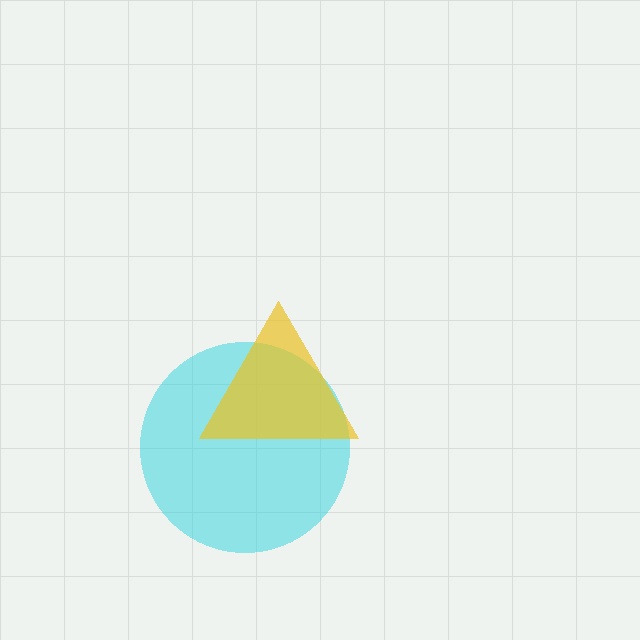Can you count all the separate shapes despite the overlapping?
Yes, there are 2 separate shapes.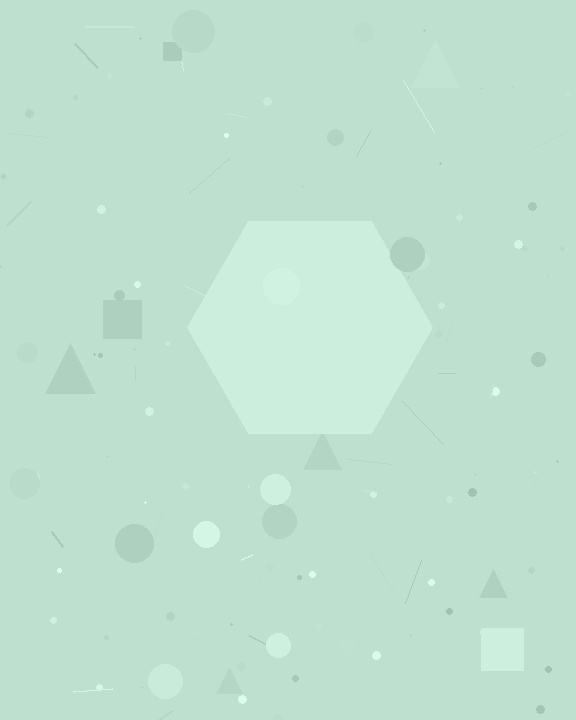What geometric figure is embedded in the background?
A hexagon is embedded in the background.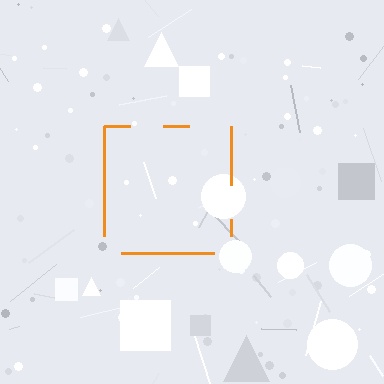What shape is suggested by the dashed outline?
The dashed outline suggests a square.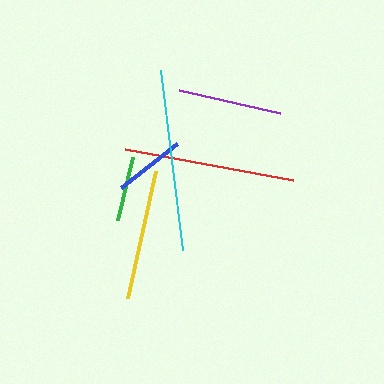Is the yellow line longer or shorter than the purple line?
The yellow line is longer than the purple line.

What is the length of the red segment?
The red segment is approximately 171 pixels long.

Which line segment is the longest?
The cyan line is the longest at approximately 182 pixels.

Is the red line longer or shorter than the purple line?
The red line is longer than the purple line.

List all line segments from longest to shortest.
From longest to shortest: cyan, red, yellow, purple, blue, green.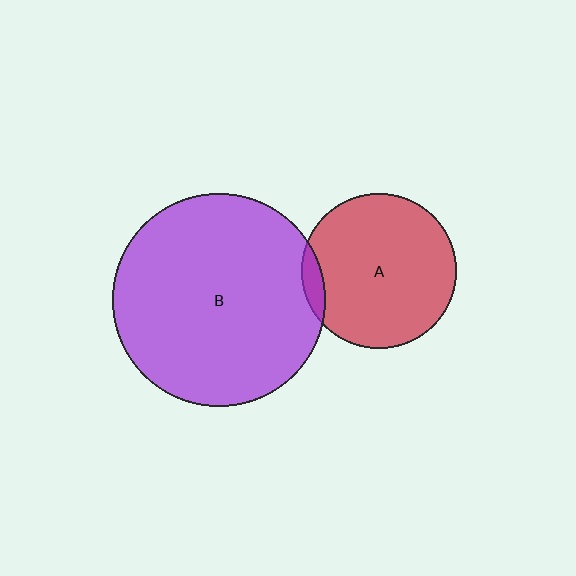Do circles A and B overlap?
Yes.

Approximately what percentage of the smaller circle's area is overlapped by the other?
Approximately 5%.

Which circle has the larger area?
Circle B (purple).